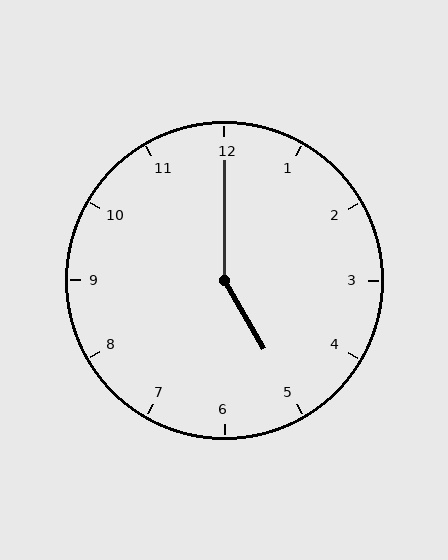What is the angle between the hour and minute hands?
Approximately 150 degrees.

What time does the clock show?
5:00.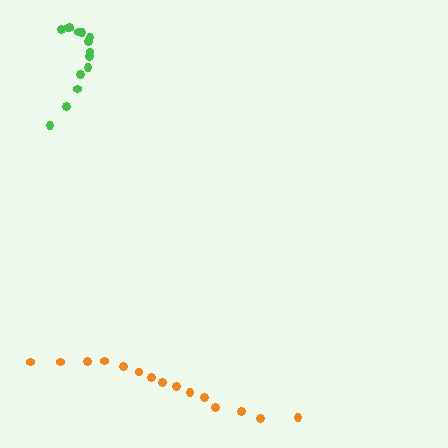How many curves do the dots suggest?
There are 2 distinct paths.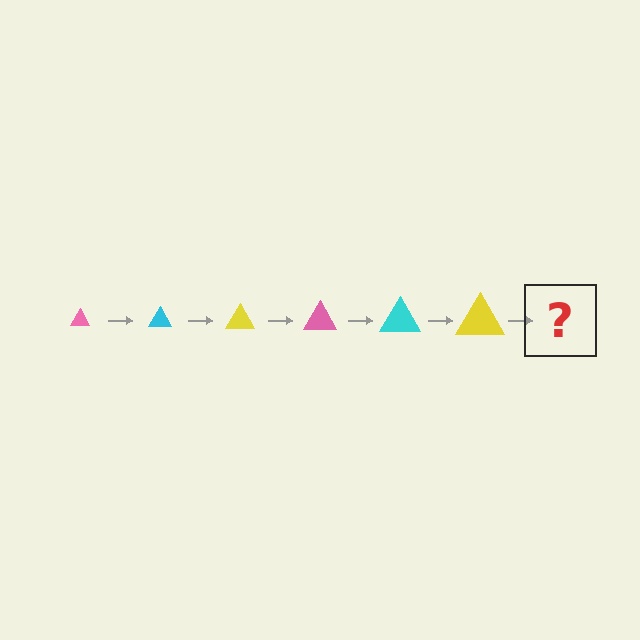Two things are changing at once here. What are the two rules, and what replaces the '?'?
The two rules are that the triangle grows larger each step and the color cycles through pink, cyan, and yellow. The '?' should be a pink triangle, larger than the previous one.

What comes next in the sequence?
The next element should be a pink triangle, larger than the previous one.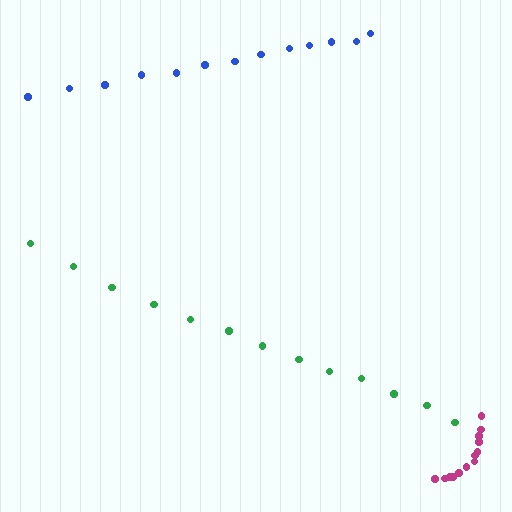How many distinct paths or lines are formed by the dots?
There are 3 distinct paths.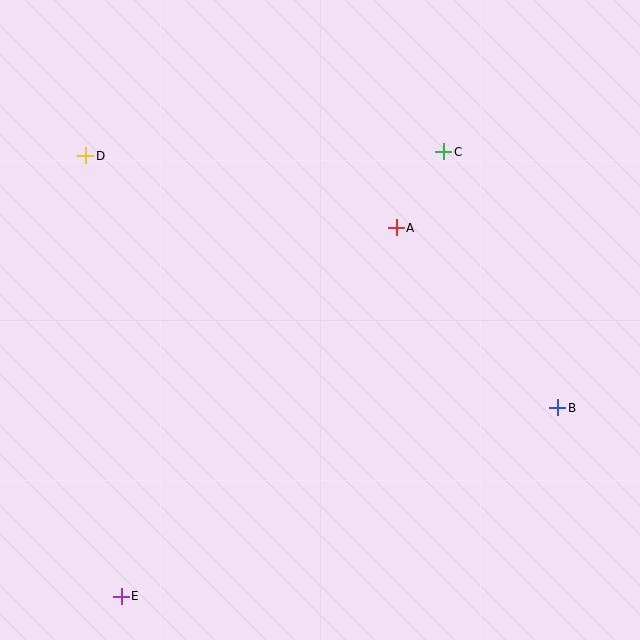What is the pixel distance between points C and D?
The distance between C and D is 358 pixels.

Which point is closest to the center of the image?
Point A at (396, 228) is closest to the center.